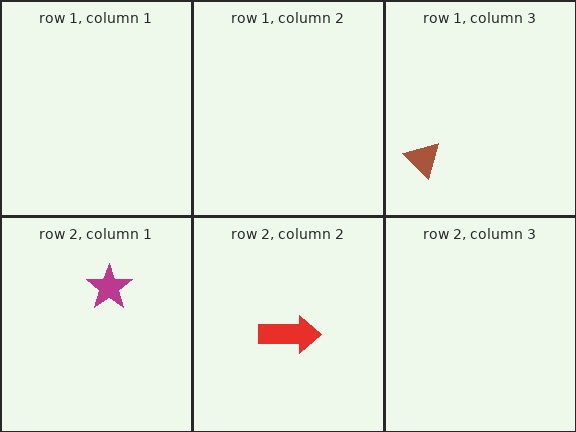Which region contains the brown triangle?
The row 1, column 3 region.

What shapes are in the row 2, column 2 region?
The red arrow.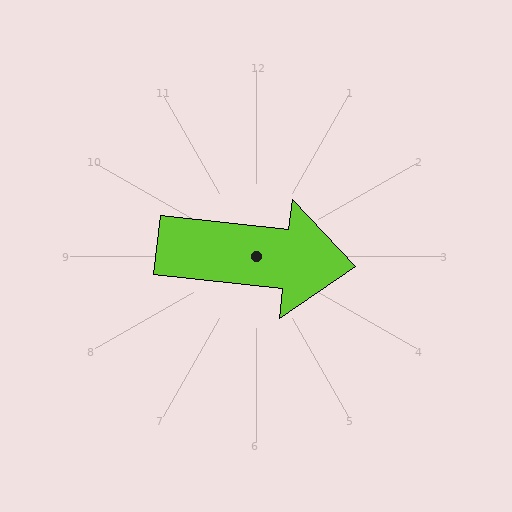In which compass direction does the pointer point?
East.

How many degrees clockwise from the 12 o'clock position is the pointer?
Approximately 96 degrees.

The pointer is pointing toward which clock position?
Roughly 3 o'clock.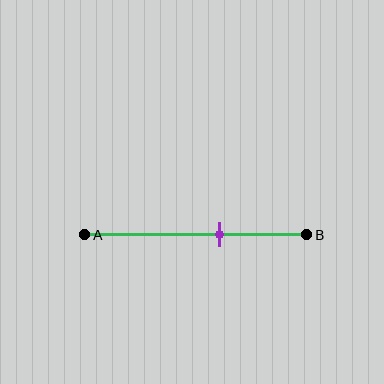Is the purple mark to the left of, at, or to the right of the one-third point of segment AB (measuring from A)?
The purple mark is to the right of the one-third point of segment AB.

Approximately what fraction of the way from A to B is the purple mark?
The purple mark is approximately 60% of the way from A to B.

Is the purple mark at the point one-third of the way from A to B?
No, the mark is at about 60% from A, not at the 33% one-third point.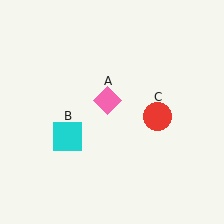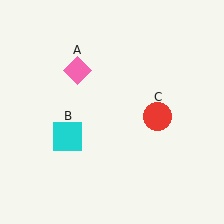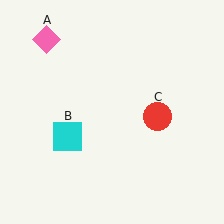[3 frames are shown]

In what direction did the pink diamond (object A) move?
The pink diamond (object A) moved up and to the left.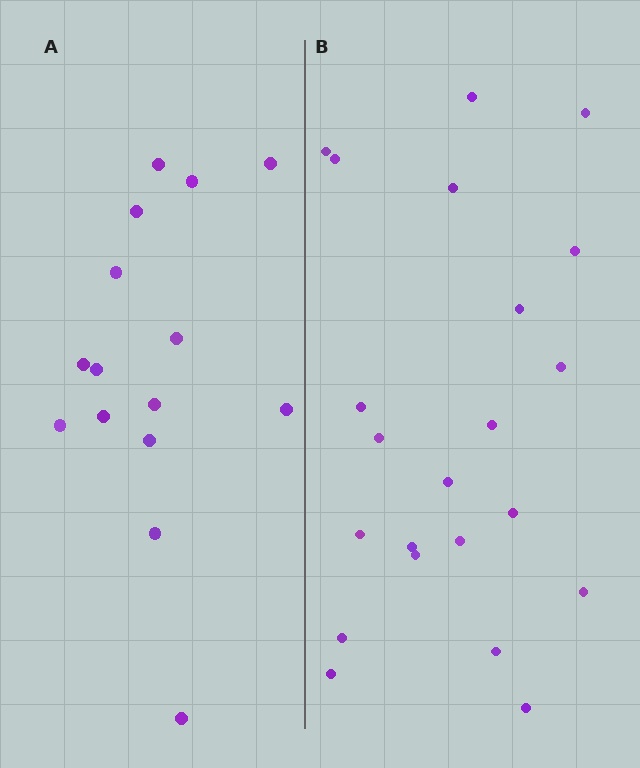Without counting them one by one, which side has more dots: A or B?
Region B (the right region) has more dots.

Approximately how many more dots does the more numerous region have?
Region B has roughly 8 or so more dots than region A.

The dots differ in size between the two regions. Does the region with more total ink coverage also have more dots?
No. Region A has more total ink coverage because its dots are larger, but region B actually contains more individual dots. Total area can be misleading — the number of items is what matters here.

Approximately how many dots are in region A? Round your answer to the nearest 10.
About 20 dots. (The exact count is 15, which rounds to 20.)